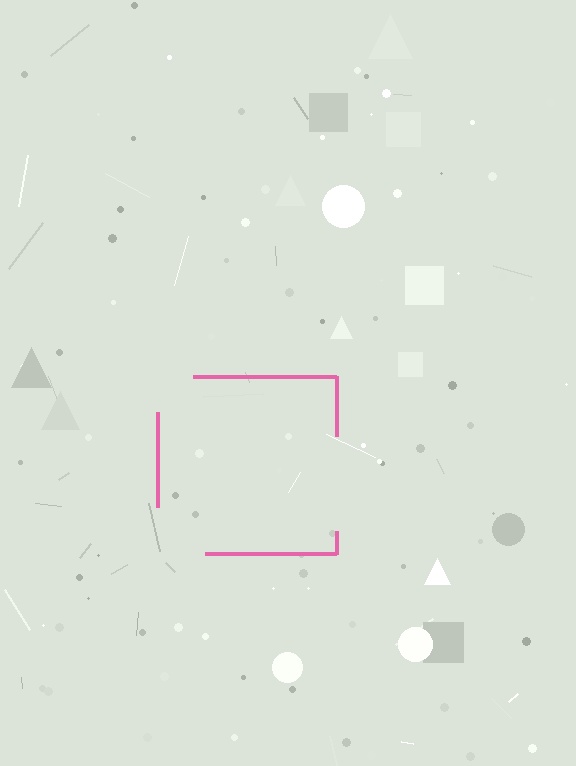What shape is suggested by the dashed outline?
The dashed outline suggests a square.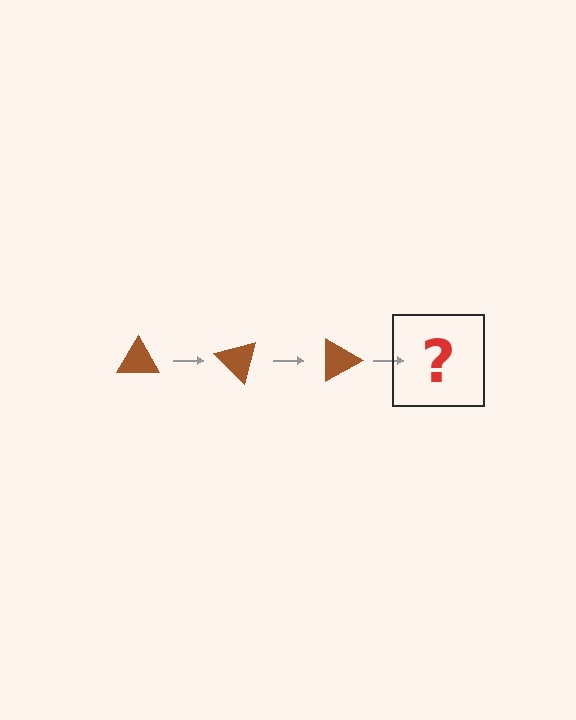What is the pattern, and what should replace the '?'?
The pattern is that the triangle rotates 45 degrees each step. The '?' should be a brown triangle rotated 135 degrees.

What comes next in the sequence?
The next element should be a brown triangle rotated 135 degrees.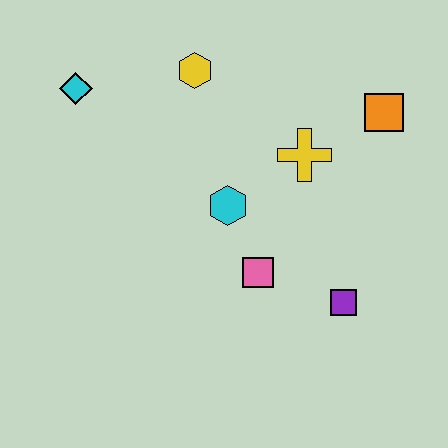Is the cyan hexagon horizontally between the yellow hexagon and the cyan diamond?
No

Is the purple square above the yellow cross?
No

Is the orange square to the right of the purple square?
Yes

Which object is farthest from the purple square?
The cyan diamond is farthest from the purple square.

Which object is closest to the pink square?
The cyan hexagon is closest to the pink square.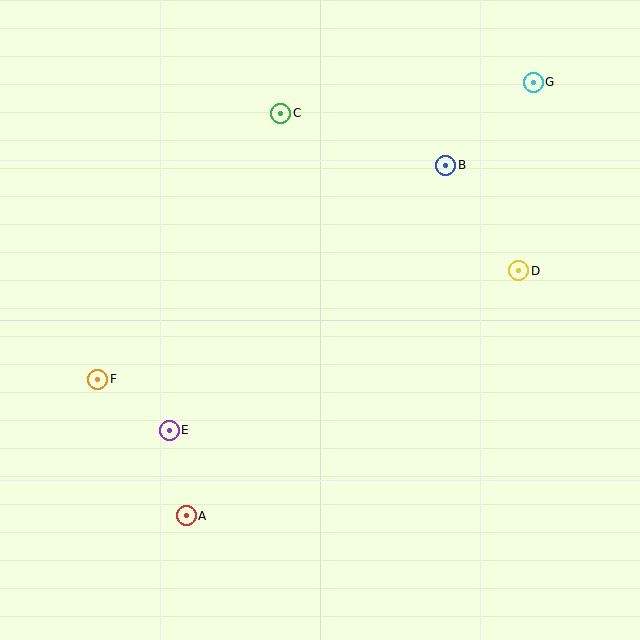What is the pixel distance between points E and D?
The distance between E and D is 384 pixels.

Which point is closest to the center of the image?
Point E at (169, 430) is closest to the center.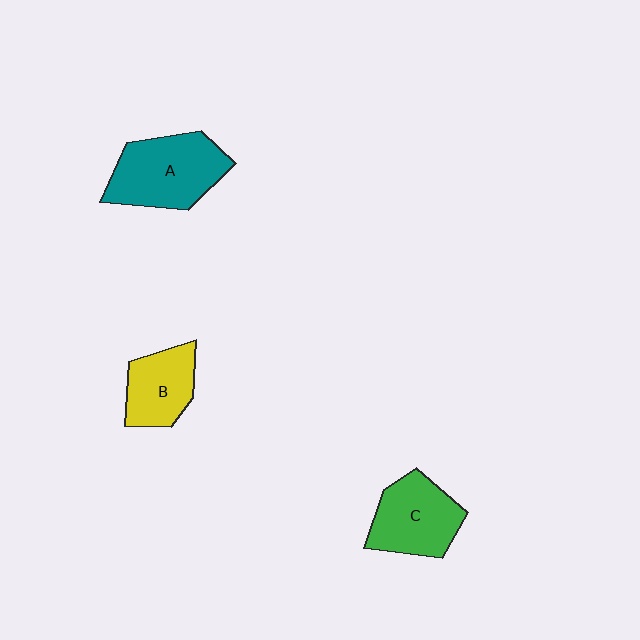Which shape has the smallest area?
Shape B (yellow).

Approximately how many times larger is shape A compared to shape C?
Approximately 1.2 times.